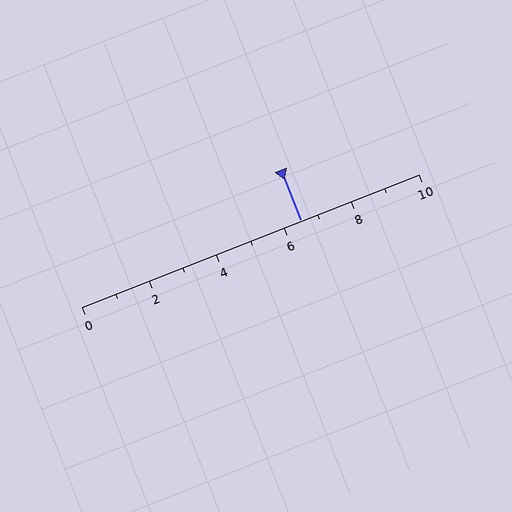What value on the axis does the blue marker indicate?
The marker indicates approximately 6.5.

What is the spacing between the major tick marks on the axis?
The major ticks are spaced 2 apart.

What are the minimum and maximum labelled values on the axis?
The axis runs from 0 to 10.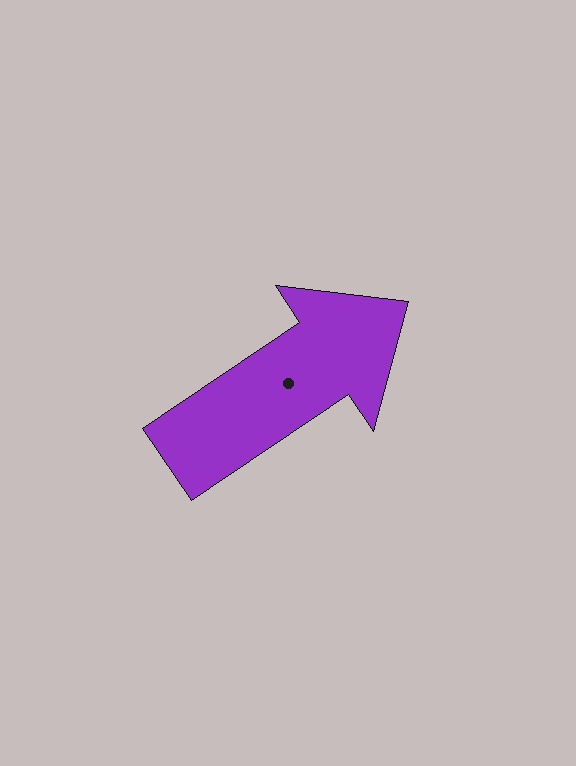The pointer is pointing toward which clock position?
Roughly 2 o'clock.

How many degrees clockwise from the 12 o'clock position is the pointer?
Approximately 56 degrees.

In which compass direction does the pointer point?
Northeast.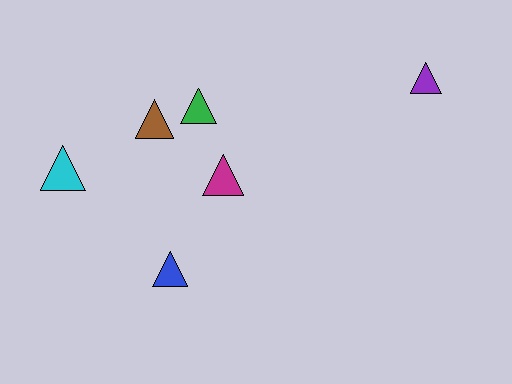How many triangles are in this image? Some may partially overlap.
There are 6 triangles.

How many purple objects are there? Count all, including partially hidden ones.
There is 1 purple object.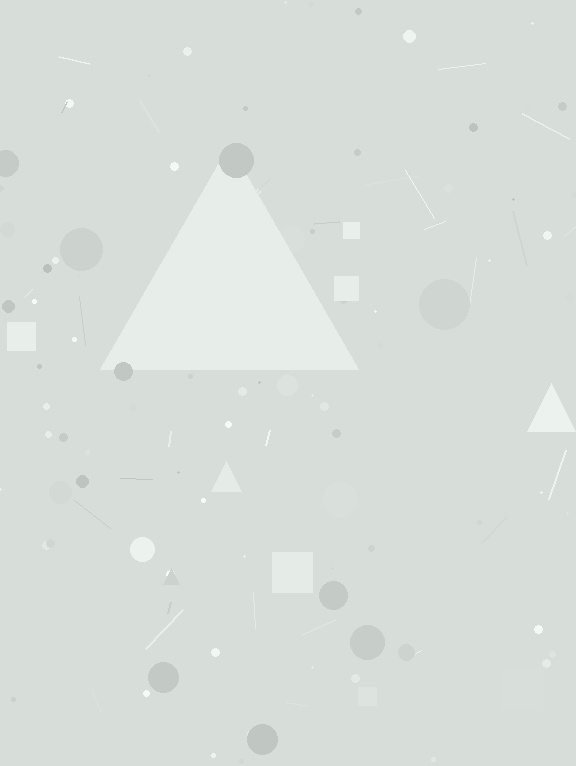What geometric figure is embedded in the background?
A triangle is embedded in the background.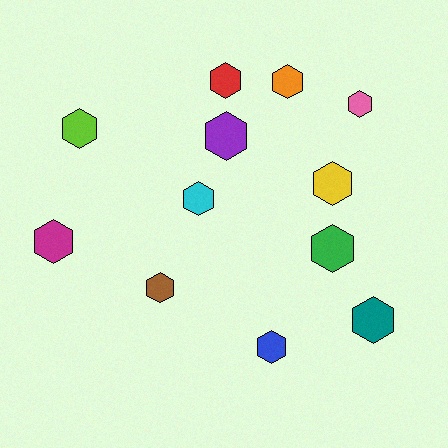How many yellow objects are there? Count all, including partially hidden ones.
There is 1 yellow object.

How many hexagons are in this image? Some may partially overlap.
There are 12 hexagons.